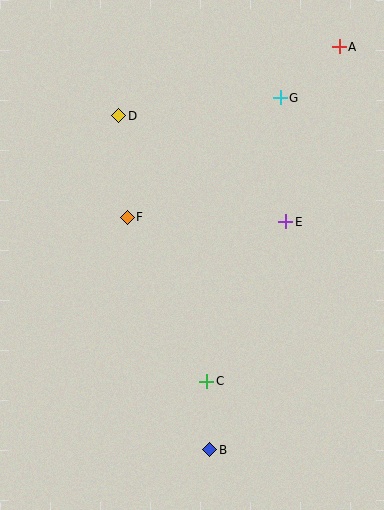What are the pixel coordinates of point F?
Point F is at (127, 217).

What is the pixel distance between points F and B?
The distance between F and B is 247 pixels.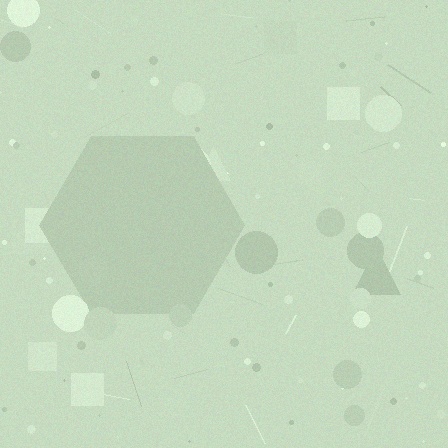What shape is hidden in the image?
A hexagon is hidden in the image.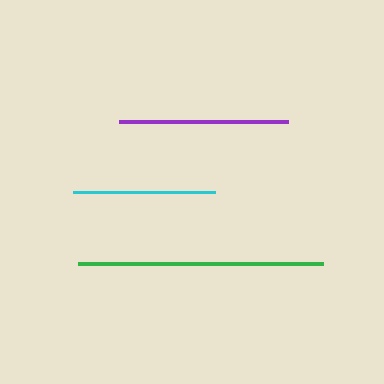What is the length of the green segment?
The green segment is approximately 246 pixels long.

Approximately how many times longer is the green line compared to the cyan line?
The green line is approximately 1.7 times the length of the cyan line.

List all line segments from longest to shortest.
From longest to shortest: green, purple, cyan.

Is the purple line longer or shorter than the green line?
The green line is longer than the purple line.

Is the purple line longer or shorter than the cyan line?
The purple line is longer than the cyan line.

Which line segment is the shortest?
The cyan line is the shortest at approximately 141 pixels.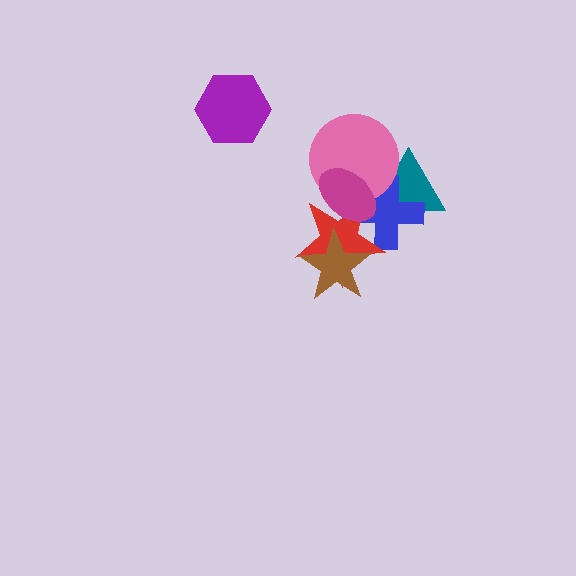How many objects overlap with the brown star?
1 object overlaps with the brown star.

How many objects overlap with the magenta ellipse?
4 objects overlap with the magenta ellipse.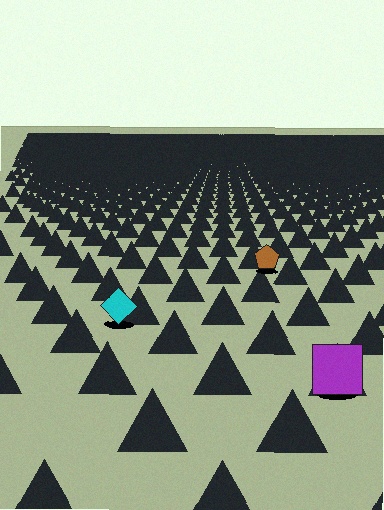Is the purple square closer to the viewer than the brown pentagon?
Yes. The purple square is closer — you can tell from the texture gradient: the ground texture is coarser near it.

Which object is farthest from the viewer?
The brown pentagon is farthest from the viewer. It appears smaller and the ground texture around it is denser.